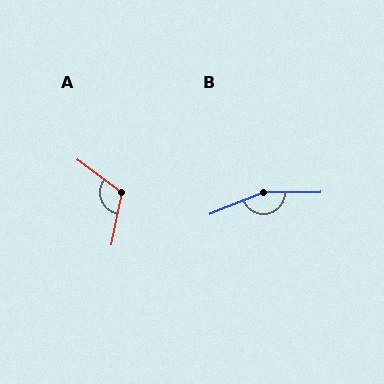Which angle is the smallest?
A, at approximately 115 degrees.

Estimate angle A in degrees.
Approximately 115 degrees.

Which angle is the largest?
B, at approximately 159 degrees.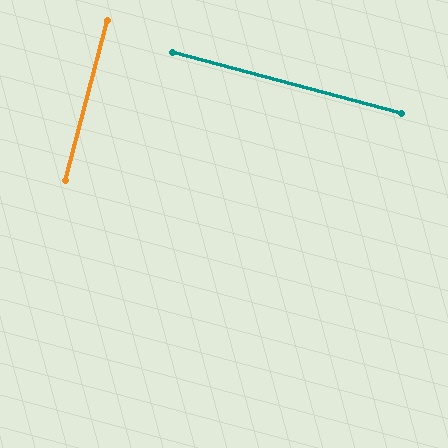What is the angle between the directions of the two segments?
Approximately 90 degrees.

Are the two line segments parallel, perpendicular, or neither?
Perpendicular — they meet at approximately 90°.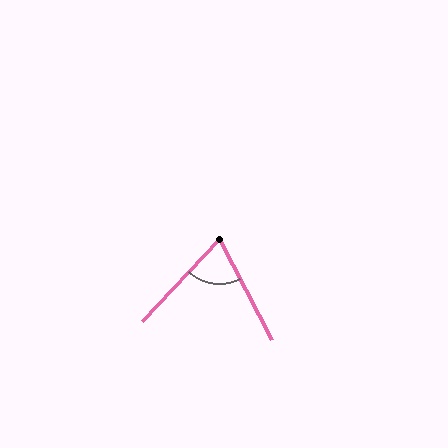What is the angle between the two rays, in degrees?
Approximately 71 degrees.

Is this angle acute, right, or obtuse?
It is acute.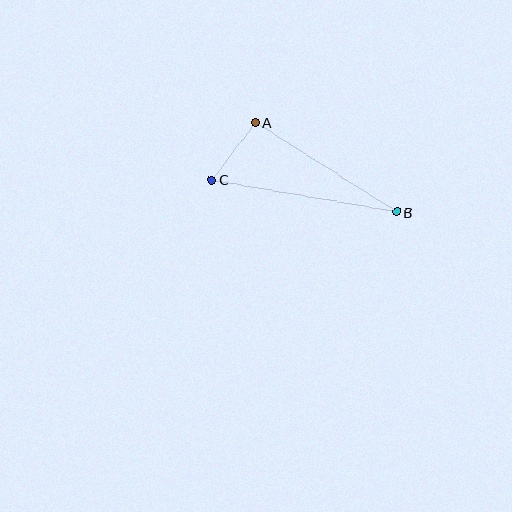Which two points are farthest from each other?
Points B and C are farthest from each other.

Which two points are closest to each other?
Points A and C are closest to each other.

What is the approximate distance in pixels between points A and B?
The distance between A and B is approximately 167 pixels.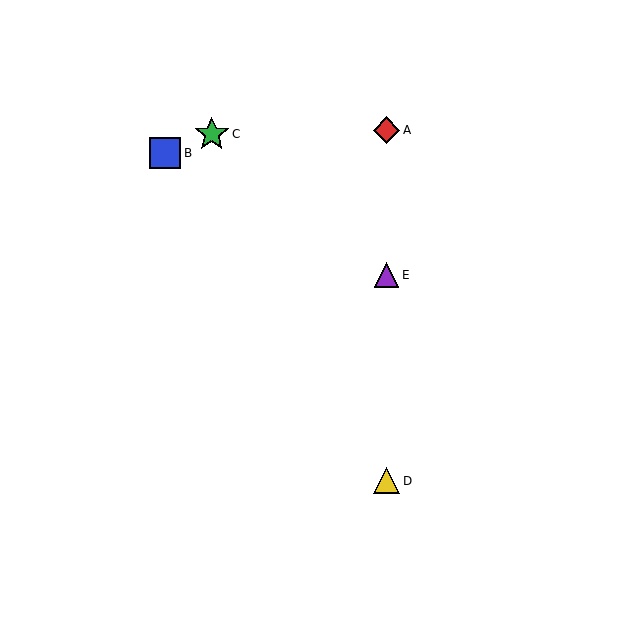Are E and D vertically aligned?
Yes, both are at x≈387.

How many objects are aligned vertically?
3 objects (A, D, E) are aligned vertically.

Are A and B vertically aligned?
No, A is at x≈387 and B is at x≈165.